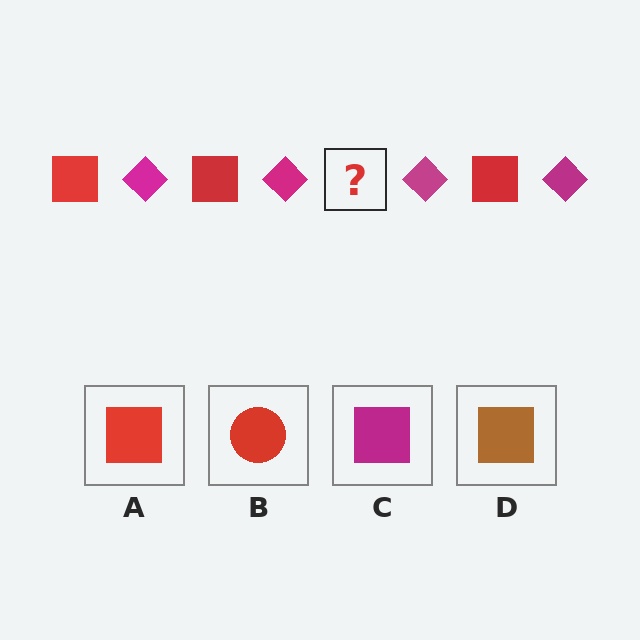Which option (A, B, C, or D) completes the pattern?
A.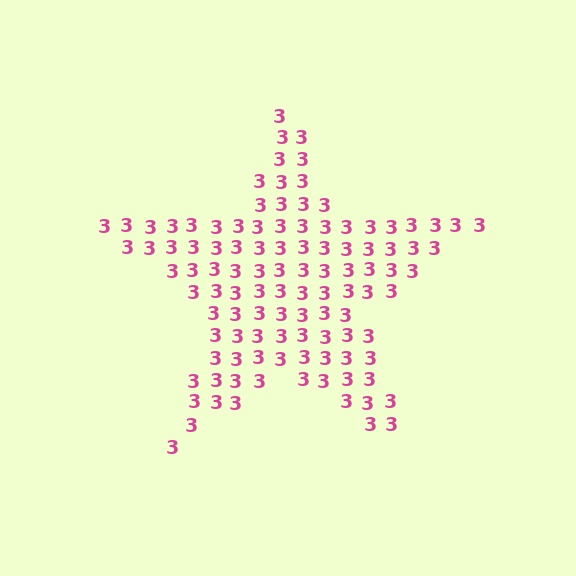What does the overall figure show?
The overall figure shows a star.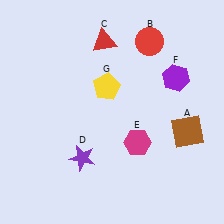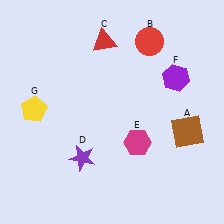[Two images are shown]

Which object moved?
The yellow pentagon (G) moved left.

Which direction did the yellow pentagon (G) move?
The yellow pentagon (G) moved left.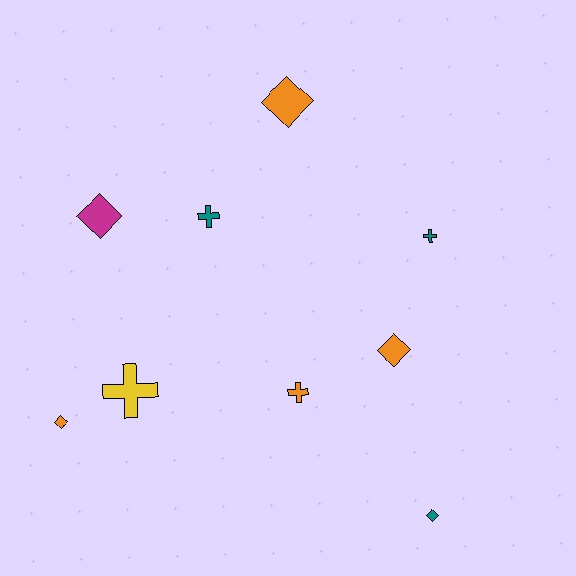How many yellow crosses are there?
There is 1 yellow cross.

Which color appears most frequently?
Orange, with 4 objects.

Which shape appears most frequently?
Diamond, with 5 objects.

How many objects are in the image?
There are 9 objects.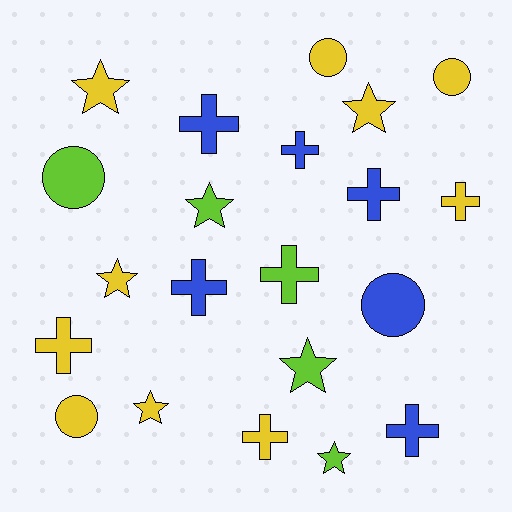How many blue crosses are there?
There are 5 blue crosses.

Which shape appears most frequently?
Cross, with 9 objects.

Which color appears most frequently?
Yellow, with 10 objects.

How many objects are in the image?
There are 21 objects.